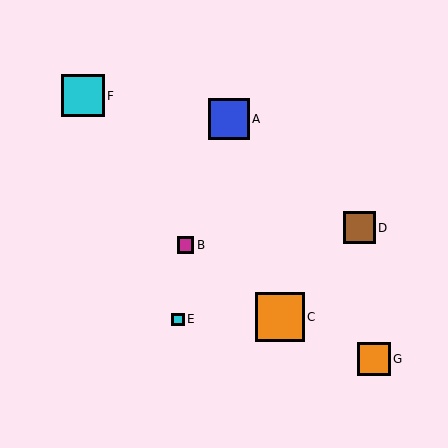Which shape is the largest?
The orange square (labeled C) is the largest.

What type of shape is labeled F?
Shape F is a cyan square.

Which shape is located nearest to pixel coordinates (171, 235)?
The magenta square (labeled B) at (185, 245) is nearest to that location.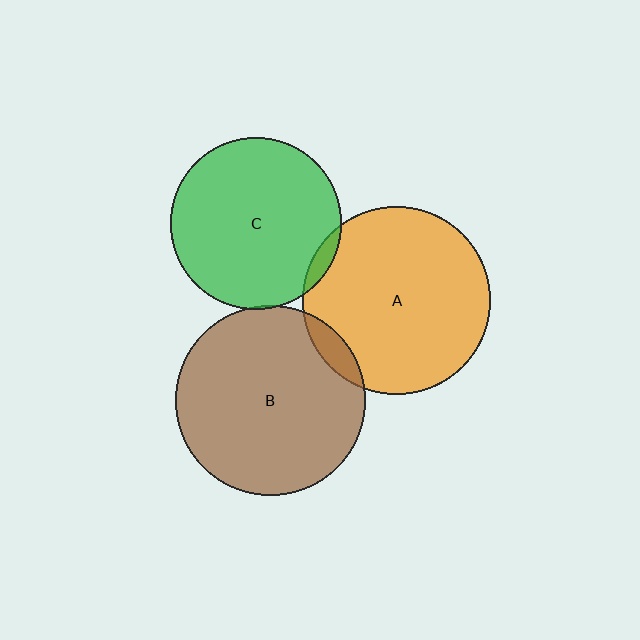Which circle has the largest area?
Circle B (brown).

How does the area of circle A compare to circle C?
Approximately 1.2 times.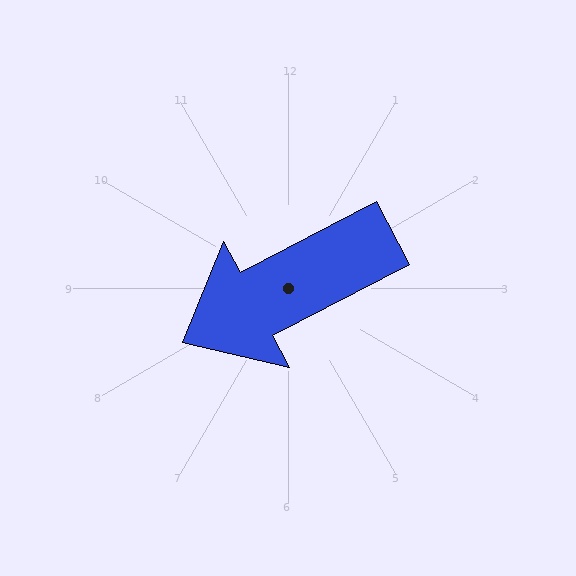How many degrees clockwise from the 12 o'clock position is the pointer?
Approximately 243 degrees.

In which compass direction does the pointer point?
Southwest.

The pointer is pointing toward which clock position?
Roughly 8 o'clock.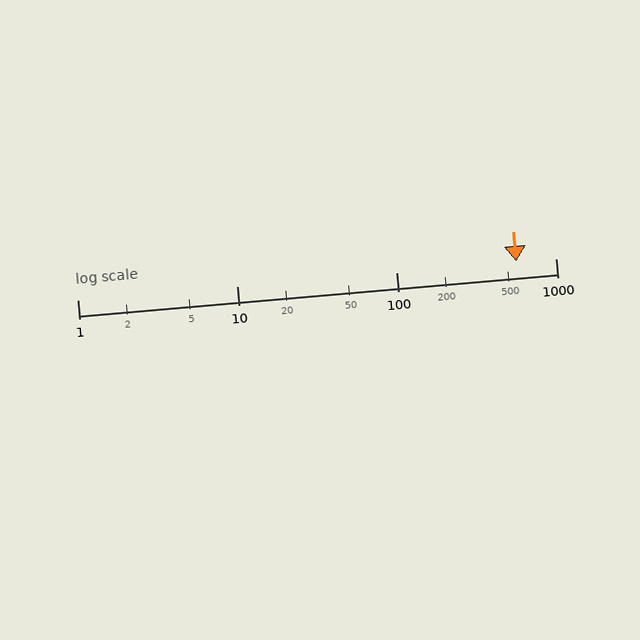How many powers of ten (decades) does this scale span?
The scale spans 3 decades, from 1 to 1000.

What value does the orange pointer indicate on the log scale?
The pointer indicates approximately 570.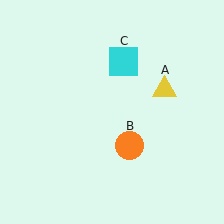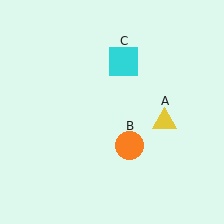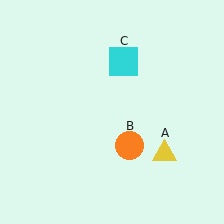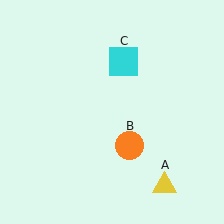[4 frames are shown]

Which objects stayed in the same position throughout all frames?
Orange circle (object B) and cyan square (object C) remained stationary.